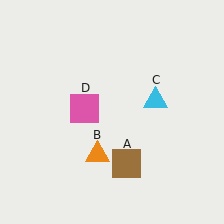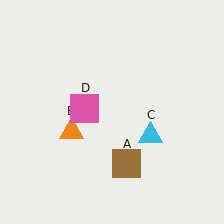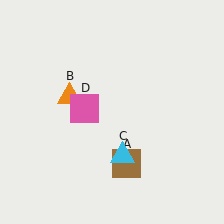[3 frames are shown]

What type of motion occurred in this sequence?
The orange triangle (object B), cyan triangle (object C) rotated clockwise around the center of the scene.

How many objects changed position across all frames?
2 objects changed position: orange triangle (object B), cyan triangle (object C).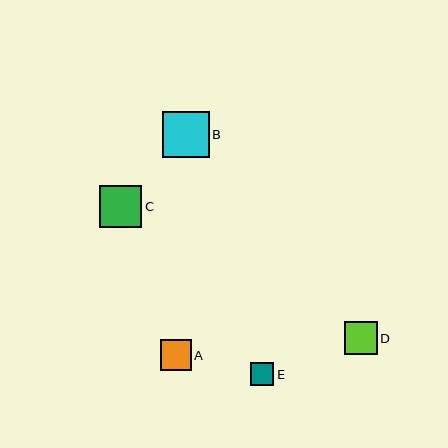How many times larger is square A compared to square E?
Square A is approximately 1.3 times the size of square E.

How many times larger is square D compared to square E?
Square D is approximately 1.4 times the size of square E.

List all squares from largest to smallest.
From largest to smallest: B, C, D, A, E.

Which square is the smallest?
Square E is the smallest with a size of approximately 23 pixels.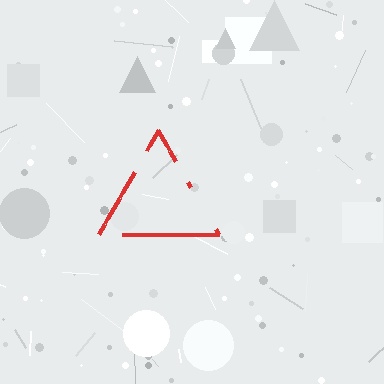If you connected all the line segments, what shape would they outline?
They would outline a triangle.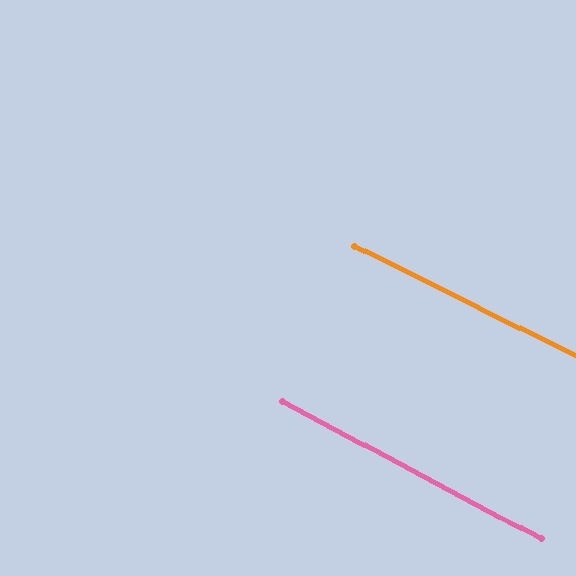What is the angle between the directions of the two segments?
Approximately 2 degrees.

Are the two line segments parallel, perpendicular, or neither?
Parallel — their directions differ by only 1.7°.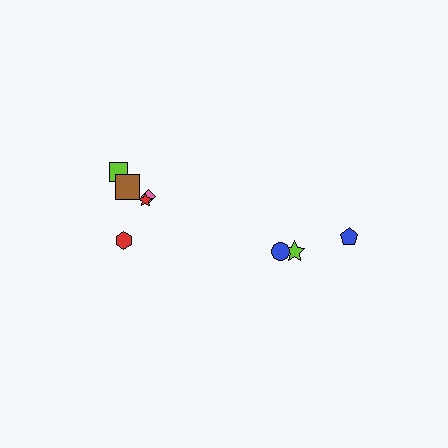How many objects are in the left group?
There are 5 objects.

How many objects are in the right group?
There are 3 objects.